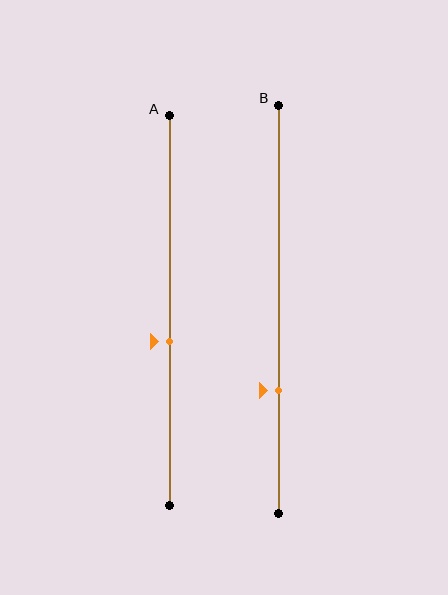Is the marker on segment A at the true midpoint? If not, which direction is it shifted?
No, the marker on segment A is shifted downward by about 8% of the segment length.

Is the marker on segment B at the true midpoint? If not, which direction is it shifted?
No, the marker on segment B is shifted downward by about 20% of the segment length.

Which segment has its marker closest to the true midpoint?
Segment A has its marker closest to the true midpoint.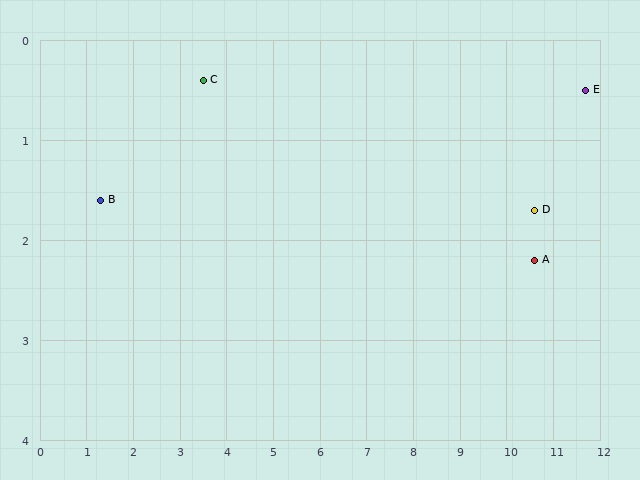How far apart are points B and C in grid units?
Points B and C are about 2.5 grid units apart.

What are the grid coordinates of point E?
Point E is at approximately (11.7, 0.5).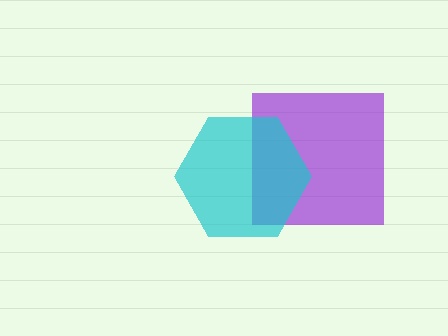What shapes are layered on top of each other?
The layered shapes are: a purple square, a cyan hexagon.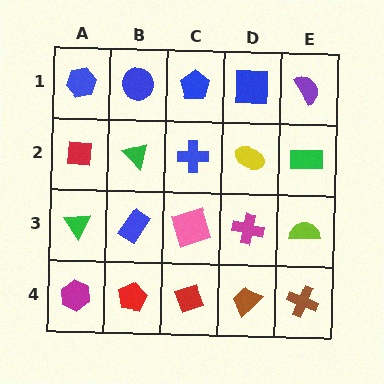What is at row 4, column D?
A brown trapezoid.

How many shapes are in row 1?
5 shapes.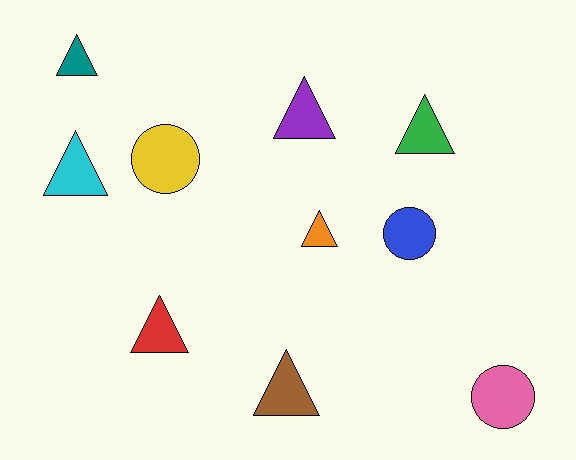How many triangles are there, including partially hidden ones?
There are 7 triangles.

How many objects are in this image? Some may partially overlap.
There are 10 objects.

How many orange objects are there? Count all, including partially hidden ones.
There is 1 orange object.